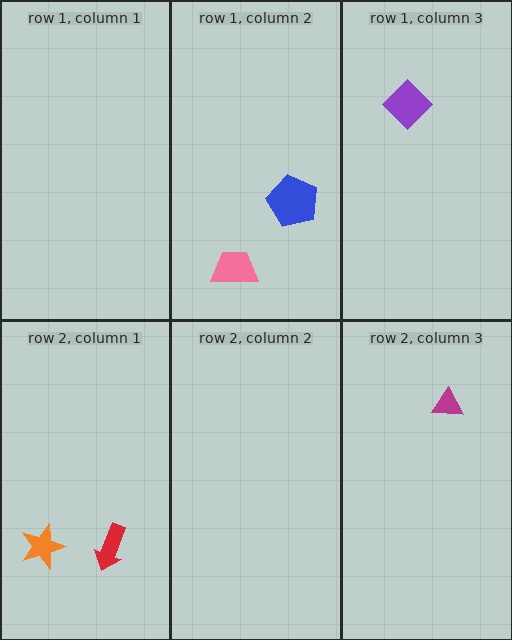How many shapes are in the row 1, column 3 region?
1.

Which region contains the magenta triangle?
The row 2, column 3 region.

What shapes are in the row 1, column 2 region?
The blue pentagon, the pink trapezoid.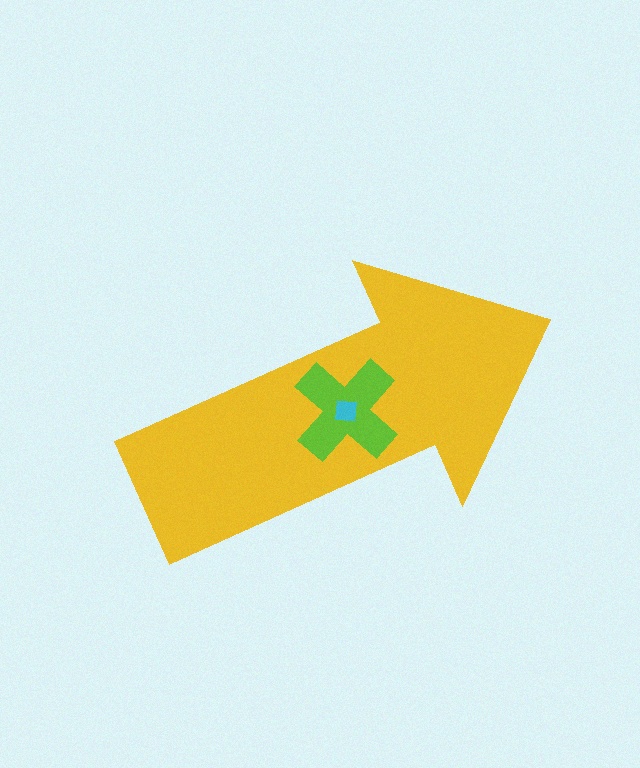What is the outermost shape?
The yellow arrow.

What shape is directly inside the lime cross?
The cyan square.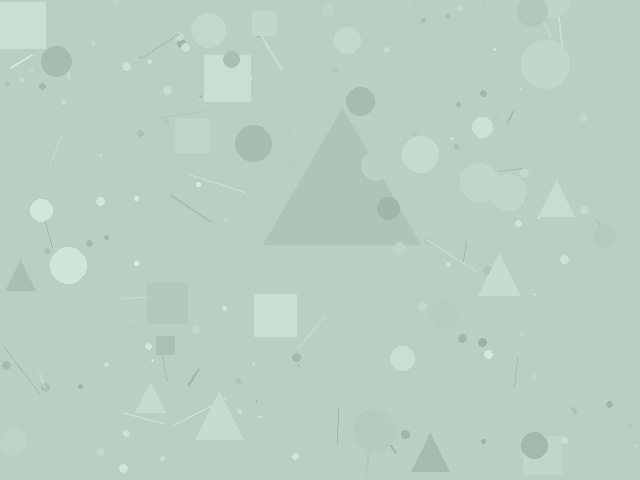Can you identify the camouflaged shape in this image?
The camouflaged shape is a triangle.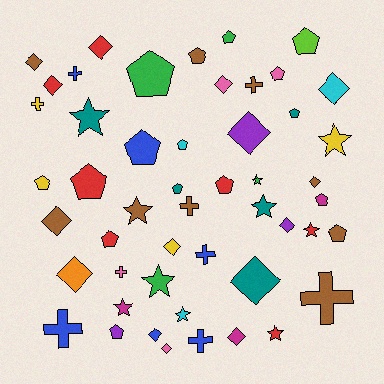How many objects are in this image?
There are 50 objects.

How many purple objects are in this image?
There are 3 purple objects.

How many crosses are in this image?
There are 9 crosses.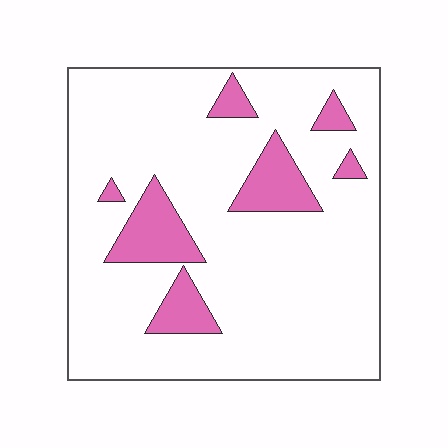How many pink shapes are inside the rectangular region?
7.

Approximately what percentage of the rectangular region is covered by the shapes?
Approximately 15%.